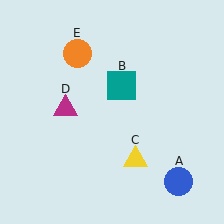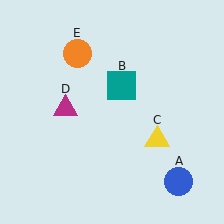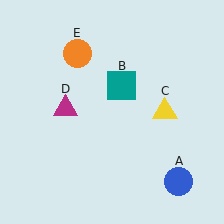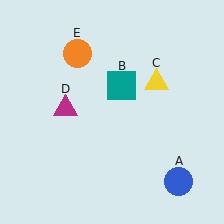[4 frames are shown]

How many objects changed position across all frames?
1 object changed position: yellow triangle (object C).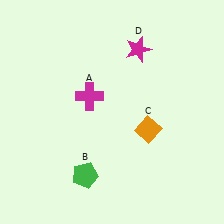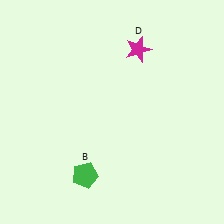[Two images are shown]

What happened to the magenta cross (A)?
The magenta cross (A) was removed in Image 2. It was in the top-left area of Image 1.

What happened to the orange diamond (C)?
The orange diamond (C) was removed in Image 2. It was in the bottom-right area of Image 1.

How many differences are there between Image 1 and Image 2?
There are 2 differences between the two images.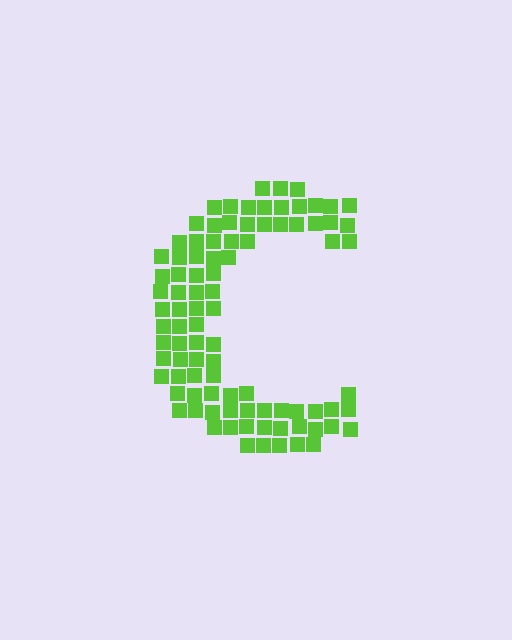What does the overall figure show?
The overall figure shows the letter C.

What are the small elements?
The small elements are squares.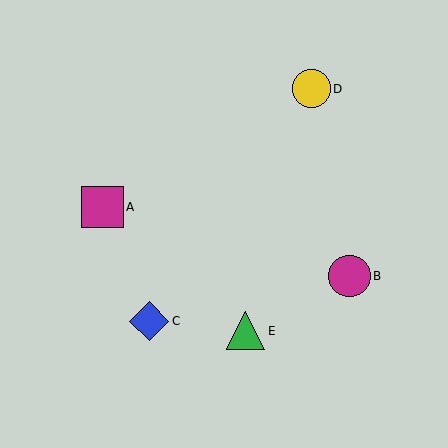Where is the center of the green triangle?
The center of the green triangle is at (246, 331).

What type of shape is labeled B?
Shape B is a magenta circle.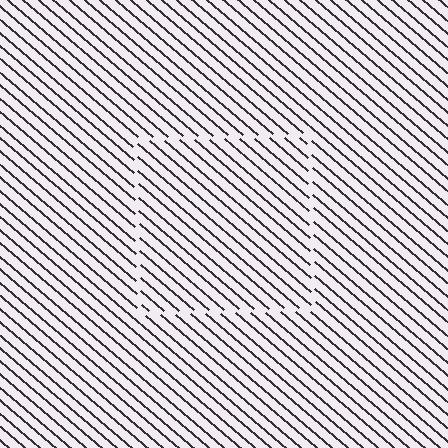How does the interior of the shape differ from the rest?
The interior of the shape contains the same grating, shifted by half a period — the contour is defined by the phase discontinuity where line-ends from the inner and outer gratings abut.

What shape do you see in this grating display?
An illusory square. The interior of the shape contains the same grating, shifted by half a period — the contour is defined by the phase discontinuity where line-ends from the inner and outer gratings abut.